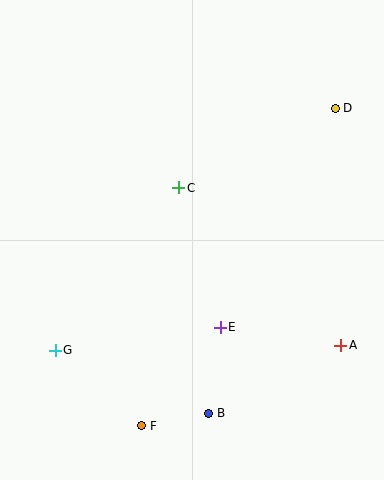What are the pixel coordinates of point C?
Point C is at (179, 188).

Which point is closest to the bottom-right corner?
Point A is closest to the bottom-right corner.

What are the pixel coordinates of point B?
Point B is at (209, 413).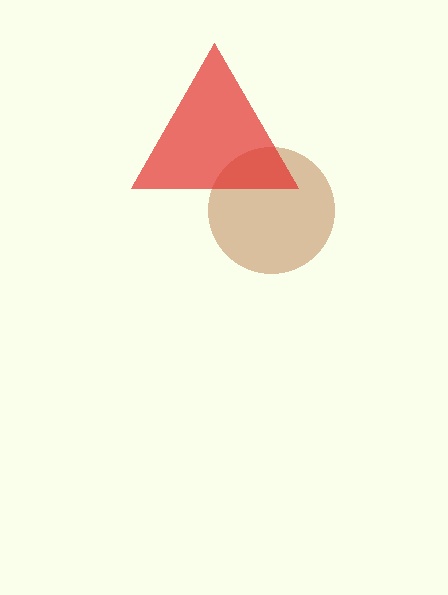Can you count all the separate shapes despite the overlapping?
Yes, there are 2 separate shapes.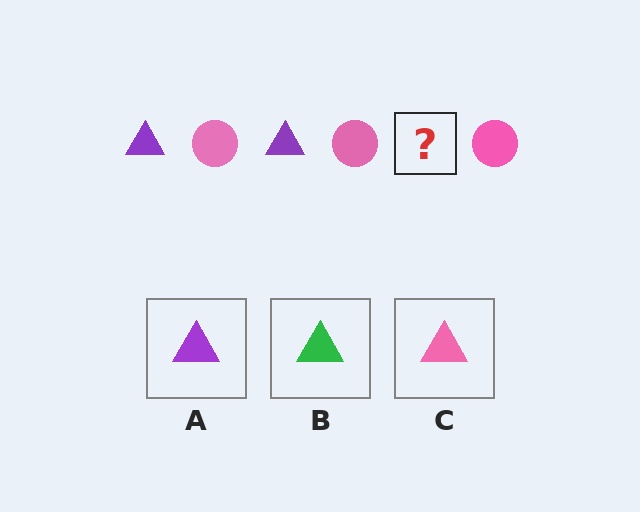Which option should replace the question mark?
Option A.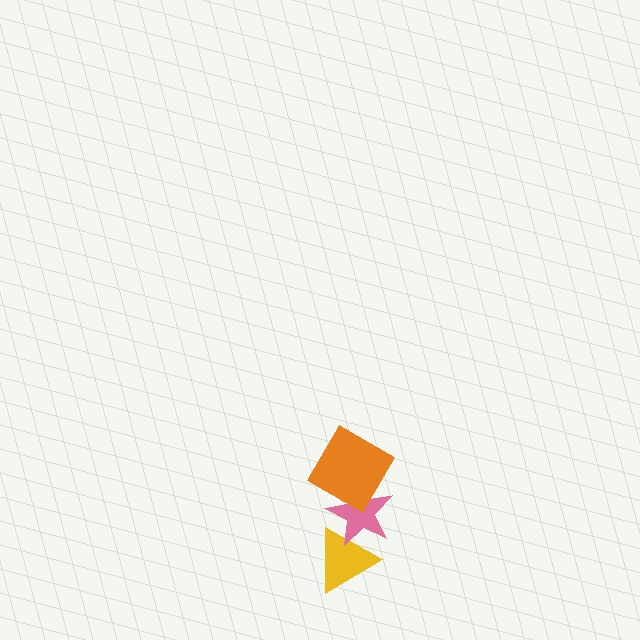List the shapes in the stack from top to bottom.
From top to bottom: the orange diamond, the pink star, the yellow triangle.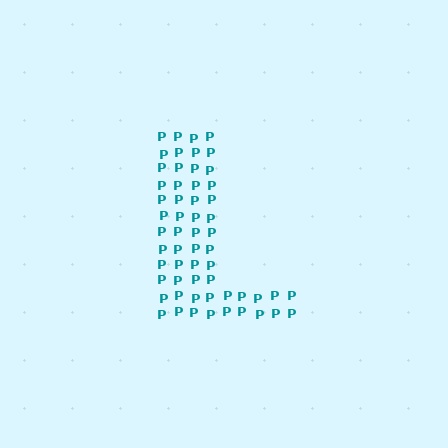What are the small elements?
The small elements are letter P's.